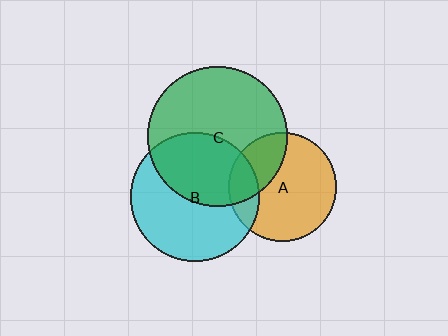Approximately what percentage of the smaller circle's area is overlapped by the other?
Approximately 30%.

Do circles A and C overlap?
Yes.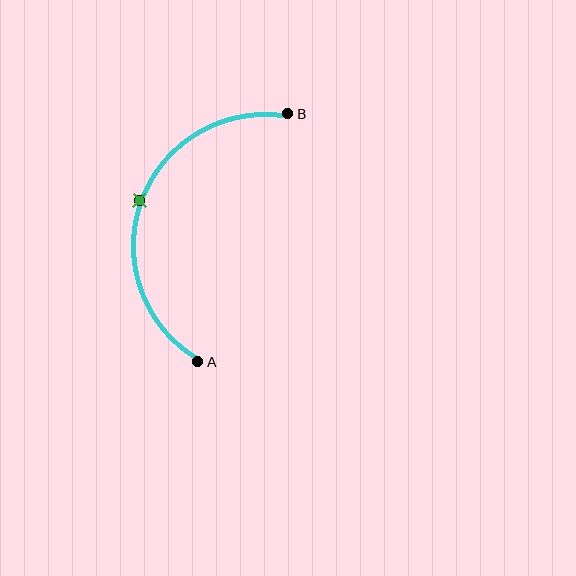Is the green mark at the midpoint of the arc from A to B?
Yes. The green mark lies on the arc at equal arc-length from both A and B — it is the arc midpoint.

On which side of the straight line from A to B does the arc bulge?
The arc bulges to the left of the straight line connecting A and B.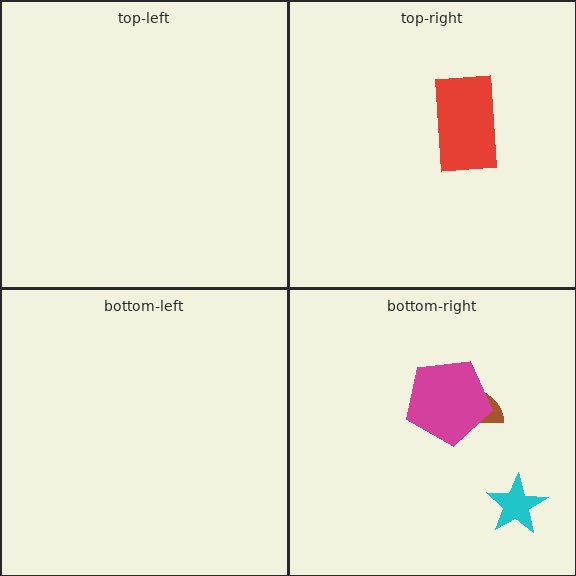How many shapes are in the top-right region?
1.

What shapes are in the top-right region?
The red rectangle.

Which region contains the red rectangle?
The top-right region.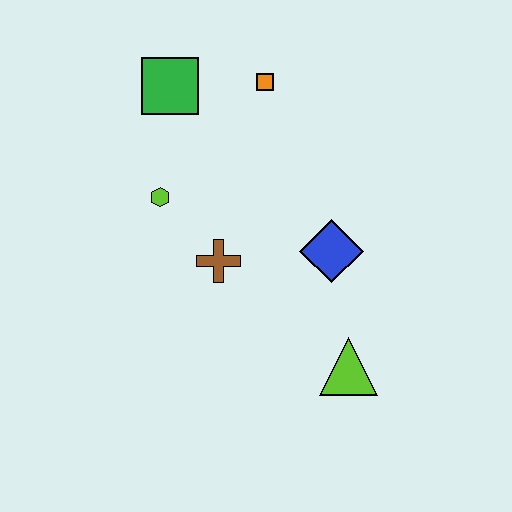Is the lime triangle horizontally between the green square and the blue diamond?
No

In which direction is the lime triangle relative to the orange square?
The lime triangle is below the orange square.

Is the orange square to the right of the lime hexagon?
Yes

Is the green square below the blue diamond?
No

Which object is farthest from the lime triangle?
The green square is farthest from the lime triangle.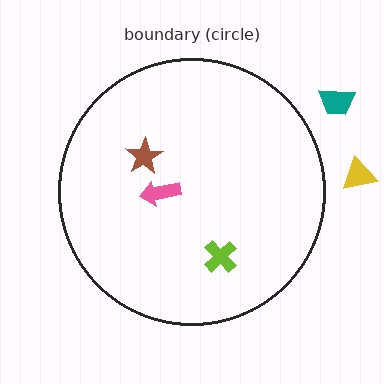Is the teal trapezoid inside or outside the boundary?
Outside.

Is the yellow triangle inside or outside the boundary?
Outside.